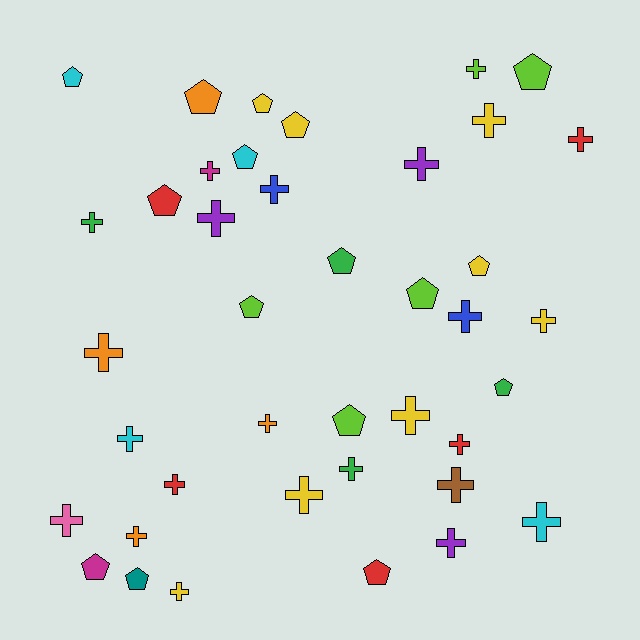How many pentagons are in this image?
There are 16 pentagons.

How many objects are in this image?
There are 40 objects.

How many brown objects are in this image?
There is 1 brown object.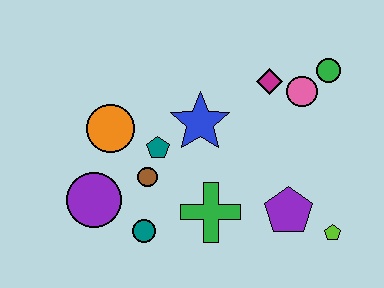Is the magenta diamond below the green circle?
Yes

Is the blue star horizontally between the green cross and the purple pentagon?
No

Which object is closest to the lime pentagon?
The purple pentagon is closest to the lime pentagon.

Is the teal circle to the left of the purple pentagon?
Yes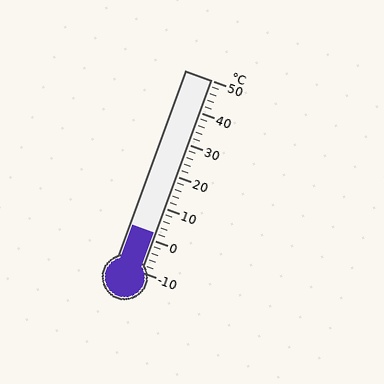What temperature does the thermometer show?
The thermometer shows approximately 2°C.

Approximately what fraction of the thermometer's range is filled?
The thermometer is filled to approximately 20% of its range.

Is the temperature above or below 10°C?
The temperature is below 10°C.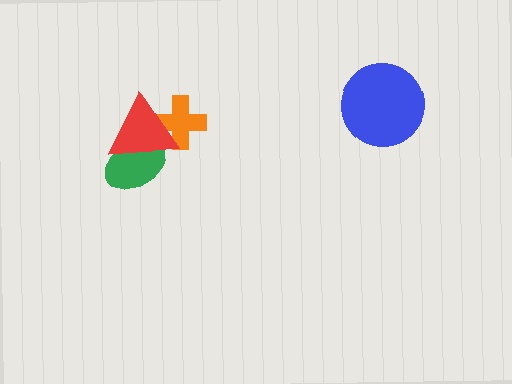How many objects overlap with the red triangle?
2 objects overlap with the red triangle.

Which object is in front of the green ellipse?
The red triangle is in front of the green ellipse.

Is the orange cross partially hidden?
Yes, it is partially covered by another shape.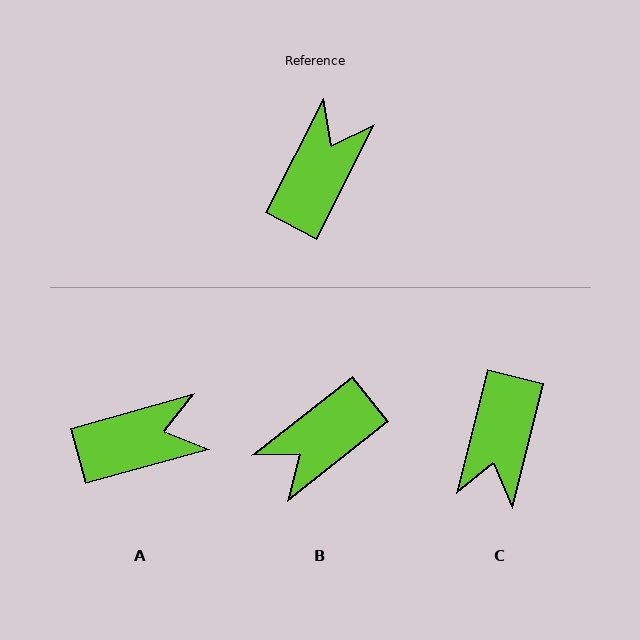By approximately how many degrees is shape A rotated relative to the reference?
Approximately 47 degrees clockwise.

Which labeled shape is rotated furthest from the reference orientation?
C, about 167 degrees away.